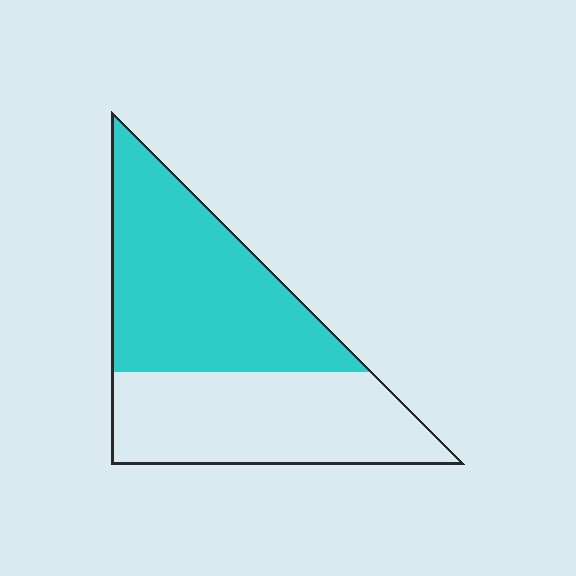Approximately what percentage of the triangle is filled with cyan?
Approximately 55%.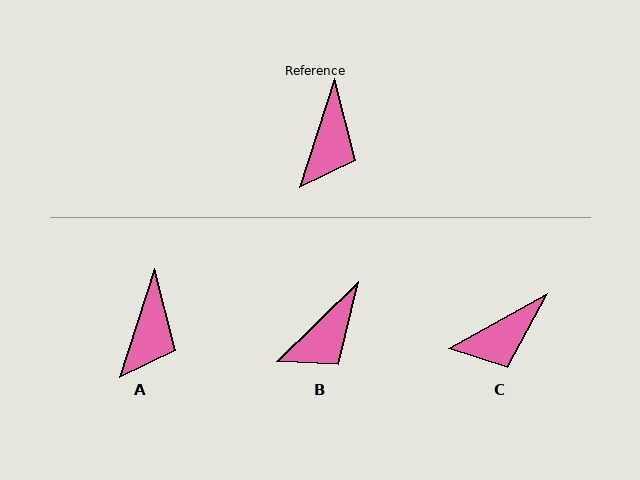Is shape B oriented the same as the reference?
No, it is off by about 28 degrees.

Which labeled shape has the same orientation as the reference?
A.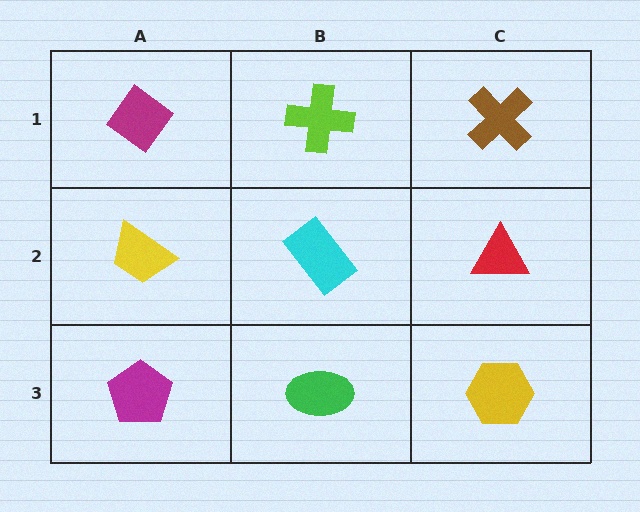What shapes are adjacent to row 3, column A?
A yellow trapezoid (row 2, column A), a green ellipse (row 3, column B).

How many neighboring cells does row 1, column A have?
2.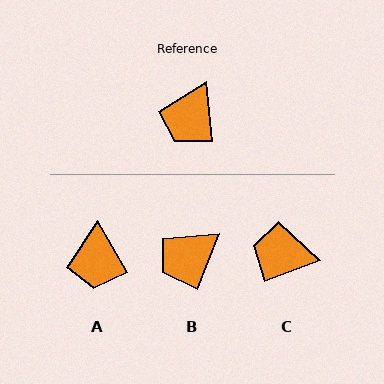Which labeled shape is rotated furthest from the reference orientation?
C, about 75 degrees away.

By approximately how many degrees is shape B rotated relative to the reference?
Approximately 27 degrees clockwise.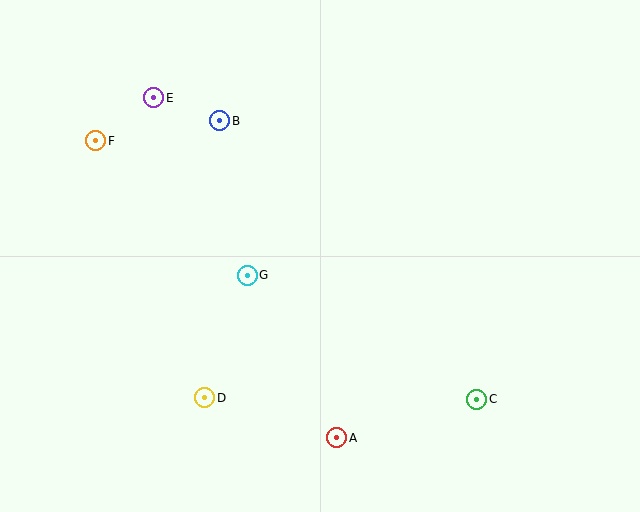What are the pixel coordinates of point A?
Point A is at (337, 438).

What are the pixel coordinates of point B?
Point B is at (220, 121).